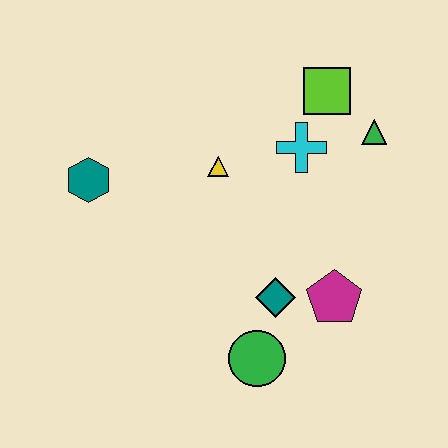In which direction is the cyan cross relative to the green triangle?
The cyan cross is to the left of the green triangle.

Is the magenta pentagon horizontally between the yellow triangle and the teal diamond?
No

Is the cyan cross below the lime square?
Yes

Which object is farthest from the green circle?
The lime square is farthest from the green circle.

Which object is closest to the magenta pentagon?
The teal diamond is closest to the magenta pentagon.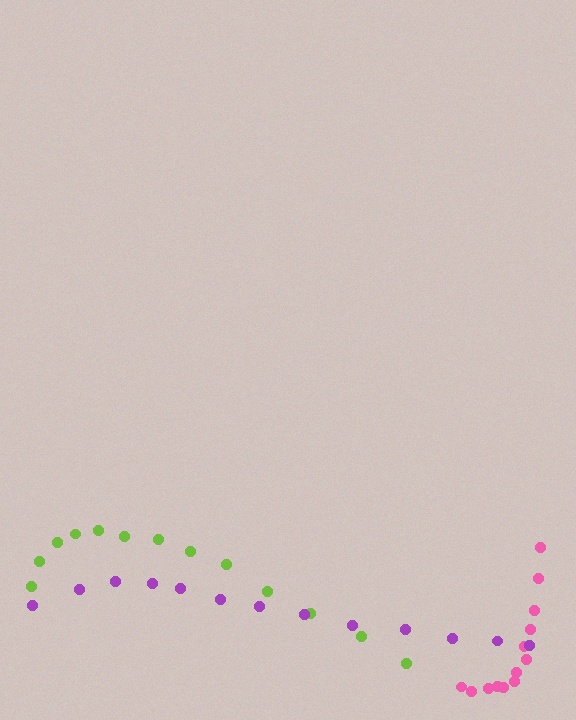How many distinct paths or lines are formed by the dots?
There are 3 distinct paths.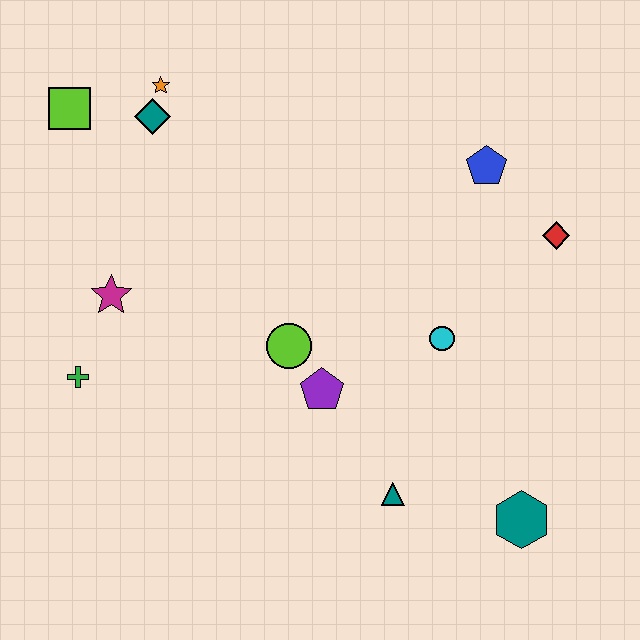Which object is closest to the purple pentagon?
The lime circle is closest to the purple pentagon.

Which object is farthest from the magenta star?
The teal hexagon is farthest from the magenta star.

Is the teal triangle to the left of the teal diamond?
No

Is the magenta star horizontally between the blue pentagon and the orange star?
No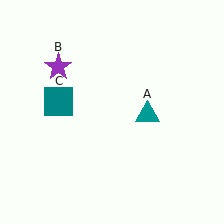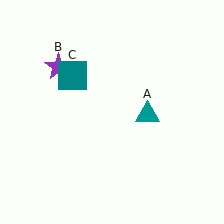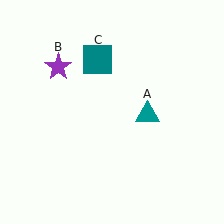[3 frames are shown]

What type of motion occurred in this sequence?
The teal square (object C) rotated clockwise around the center of the scene.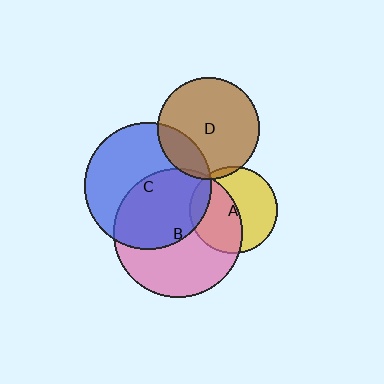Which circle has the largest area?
Circle B (pink).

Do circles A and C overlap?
Yes.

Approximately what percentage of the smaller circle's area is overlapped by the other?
Approximately 10%.